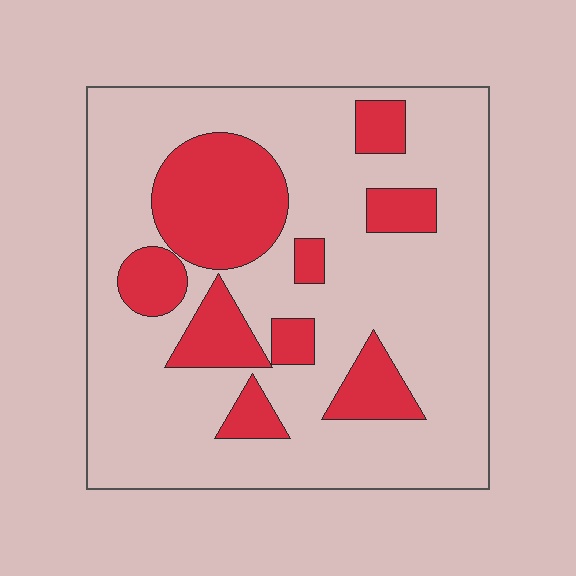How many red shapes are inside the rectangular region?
9.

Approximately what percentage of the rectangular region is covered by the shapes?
Approximately 25%.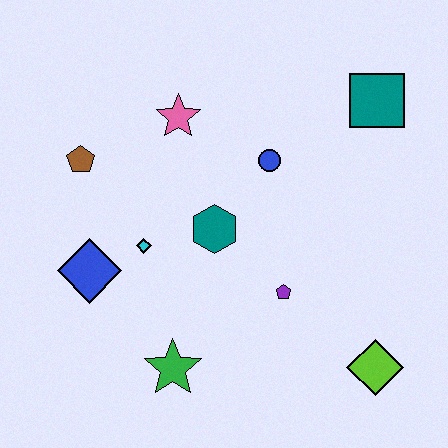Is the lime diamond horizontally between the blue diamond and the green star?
No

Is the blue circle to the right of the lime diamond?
No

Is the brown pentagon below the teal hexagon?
No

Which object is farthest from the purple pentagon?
The brown pentagon is farthest from the purple pentagon.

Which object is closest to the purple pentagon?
The teal hexagon is closest to the purple pentagon.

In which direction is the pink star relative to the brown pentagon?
The pink star is to the right of the brown pentagon.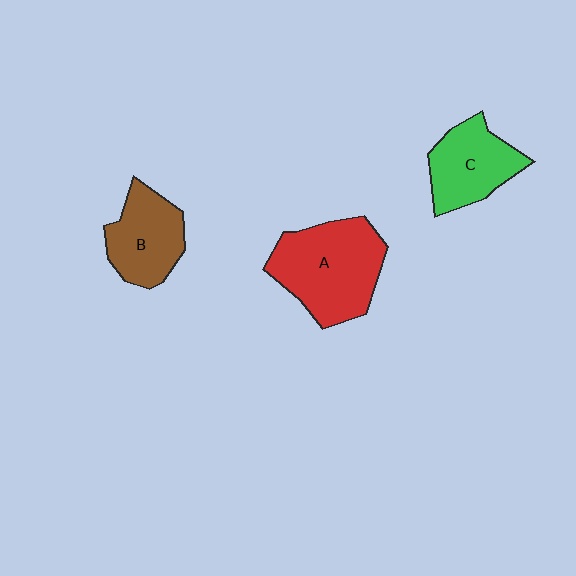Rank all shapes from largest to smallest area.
From largest to smallest: A (red), C (green), B (brown).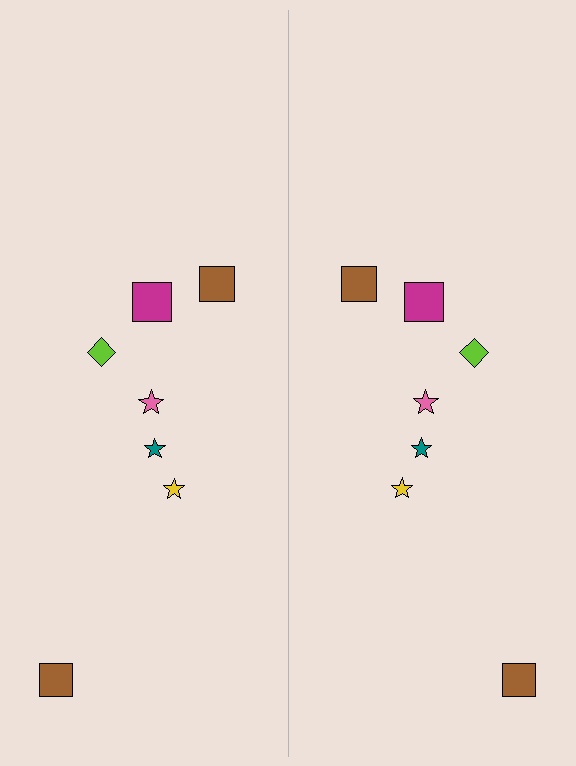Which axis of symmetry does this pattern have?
The pattern has a vertical axis of symmetry running through the center of the image.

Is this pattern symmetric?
Yes, this pattern has bilateral (reflection) symmetry.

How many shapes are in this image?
There are 14 shapes in this image.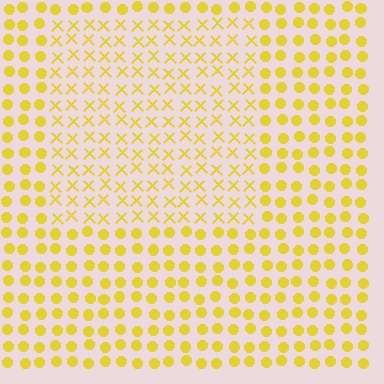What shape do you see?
I see a rectangle.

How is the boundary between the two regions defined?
The boundary is defined by a change in element shape: X marks inside vs. circles outside. All elements share the same color and spacing.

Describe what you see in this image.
The image is filled with small yellow elements arranged in a uniform grid. A rectangle-shaped region contains X marks, while the surrounding area contains circles. The boundary is defined purely by the change in element shape.